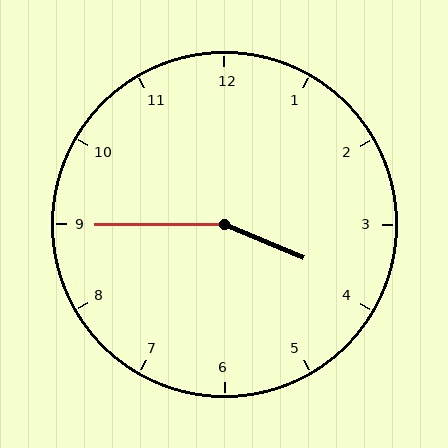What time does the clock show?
3:45.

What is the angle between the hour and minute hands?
Approximately 158 degrees.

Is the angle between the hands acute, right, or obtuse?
It is obtuse.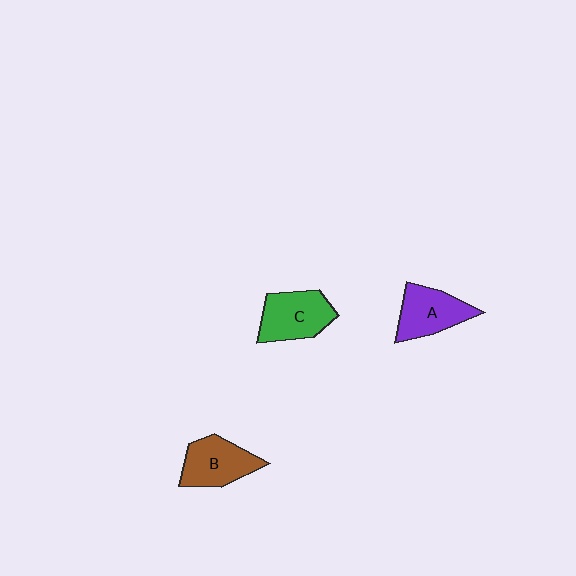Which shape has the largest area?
Shape C (green).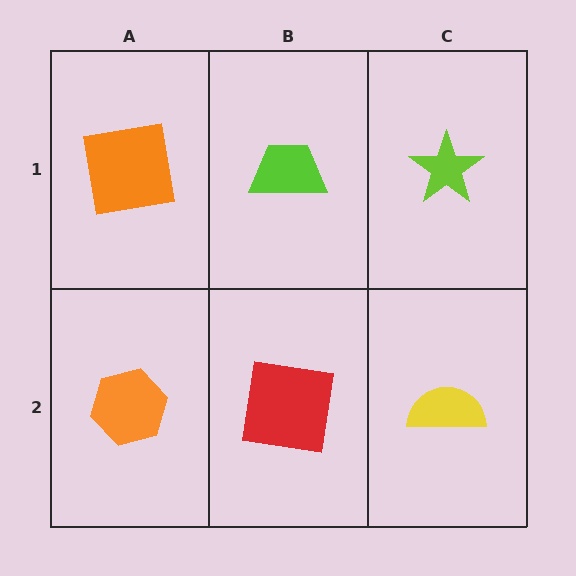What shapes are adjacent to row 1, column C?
A yellow semicircle (row 2, column C), a lime trapezoid (row 1, column B).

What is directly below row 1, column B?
A red square.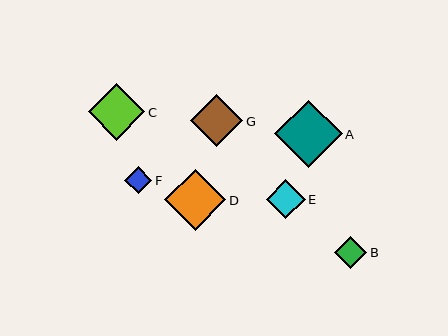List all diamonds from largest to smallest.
From largest to smallest: A, D, C, G, E, B, F.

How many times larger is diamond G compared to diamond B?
Diamond G is approximately 1.6 times the size of diamond B.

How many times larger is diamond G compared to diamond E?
Diamond G is approximately 1.3 times the size of diamond E.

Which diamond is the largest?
Diamond A is the largest with a size of approximately 68 pixels.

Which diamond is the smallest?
Diamond F is the smallest with a size of approximately 27 pixels.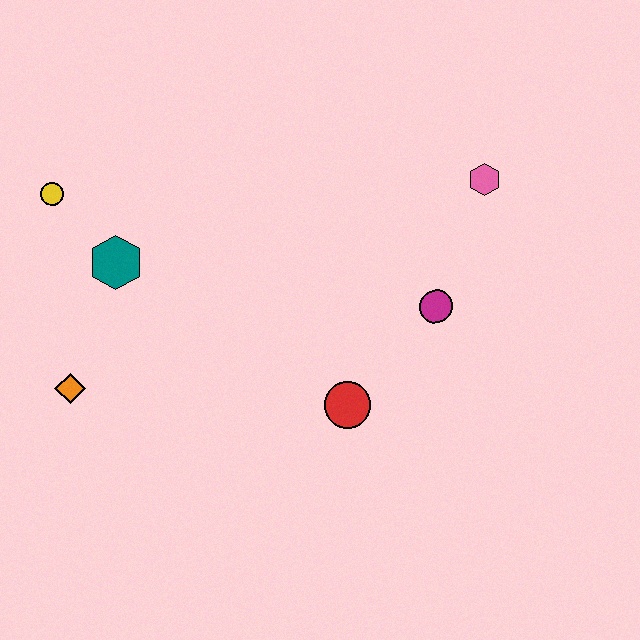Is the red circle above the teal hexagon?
No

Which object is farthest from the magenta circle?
The yellow circle is farthest from the magenta circle.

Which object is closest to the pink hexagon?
The magenta circle is closest to the pink hexagon.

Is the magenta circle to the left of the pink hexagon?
Yes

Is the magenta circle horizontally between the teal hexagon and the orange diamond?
No